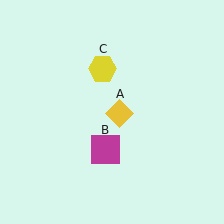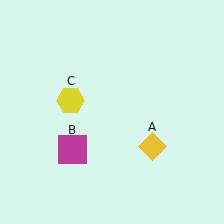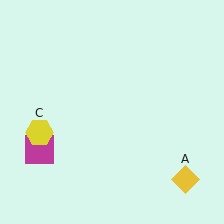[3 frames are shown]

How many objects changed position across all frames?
3 objects changed position: yellow diamond (object A), magenta square (object B), yellow hexagon (object C).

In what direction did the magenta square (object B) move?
The magenta square (object B) moved left.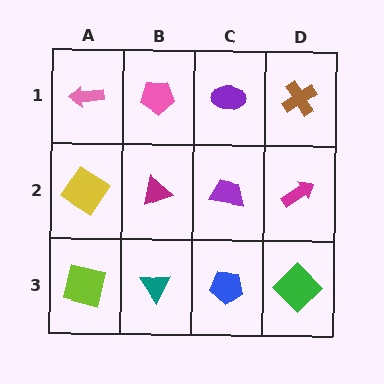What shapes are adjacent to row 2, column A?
A pink arrow (row 1, column A), a lime square (row 3, column A), a magenta triangle (row 2, column B).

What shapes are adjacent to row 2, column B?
A pink pentagon (row 1, column B), a teal triangle (row 3, column B), a yellow diamond (row 2, column A), a purple trapezoid (row 2, column C).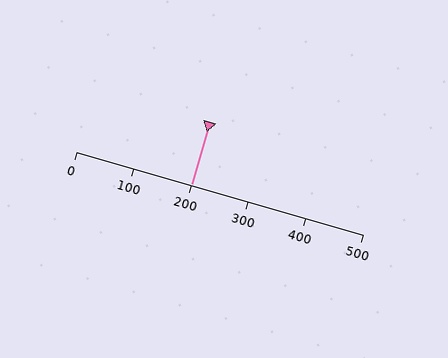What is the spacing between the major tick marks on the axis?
The major ticks are spaced 100 apart.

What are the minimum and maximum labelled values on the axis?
The axis runs from 0 to 500.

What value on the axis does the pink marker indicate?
The marker indicates approximately 200.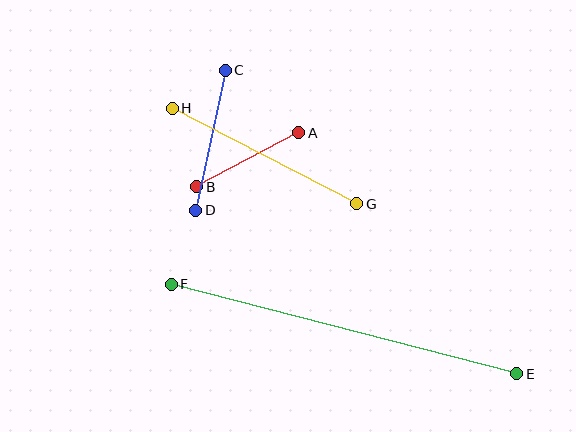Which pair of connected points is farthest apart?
Points E and F are farthest apart.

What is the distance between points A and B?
The distance is approximately 115 pixels.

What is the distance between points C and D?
The distance is approximately 143 pixels.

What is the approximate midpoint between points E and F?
The midpoint is at approximately (344, 329) pixels.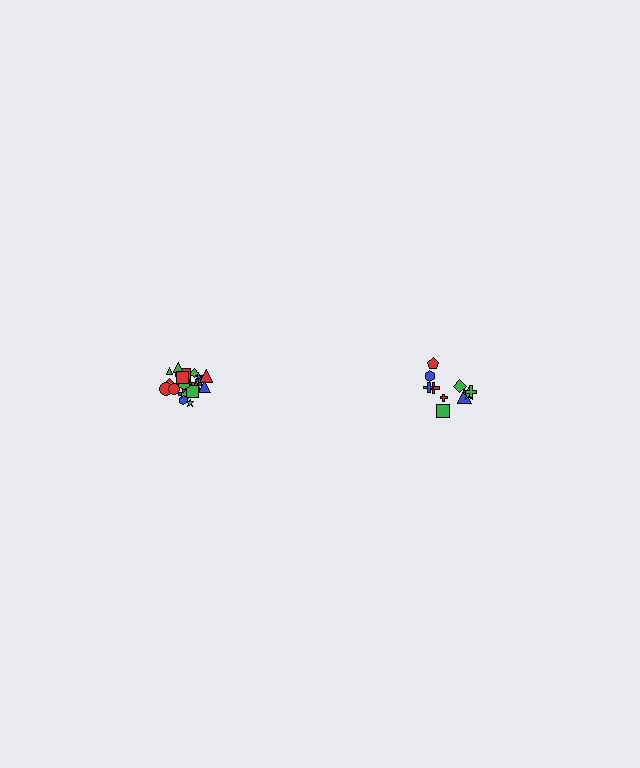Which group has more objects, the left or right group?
The left group.